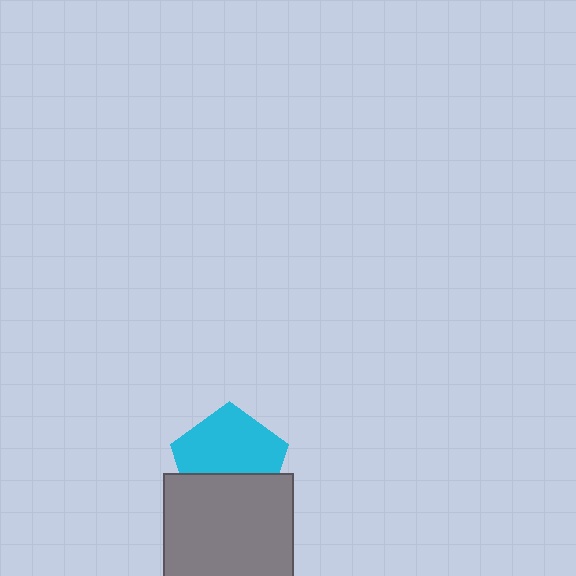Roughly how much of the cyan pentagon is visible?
About half of it is visible (roughly 62%).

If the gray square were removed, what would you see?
You would see the complete cyan pentagon.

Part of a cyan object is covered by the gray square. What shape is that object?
It is a pentagon.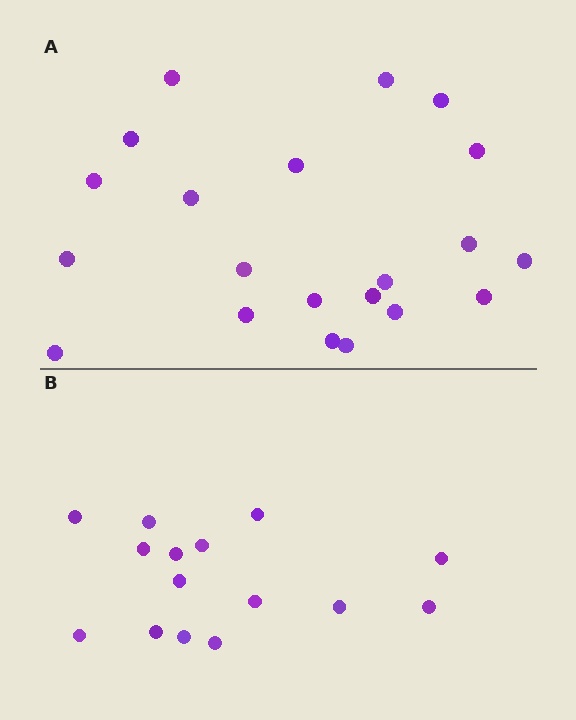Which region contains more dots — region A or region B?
Region A (the top region) has more dots.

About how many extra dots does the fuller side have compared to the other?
Region A has about 6 more dots than region B.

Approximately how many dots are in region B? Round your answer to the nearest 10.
About 20 dots. (The exact count is 15, which rounds to 20.)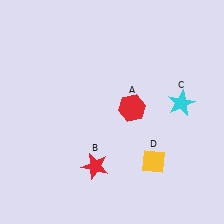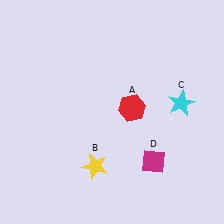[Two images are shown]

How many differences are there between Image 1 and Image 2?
There are 2 differences between the two images.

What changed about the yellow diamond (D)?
In Image 1, D is yellow. In Image 2, it changed to magenta.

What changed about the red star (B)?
In Image 1, B is red. In Image 2, it changed to yellow.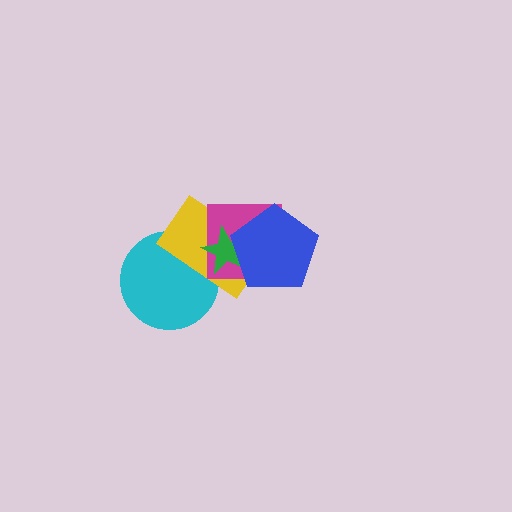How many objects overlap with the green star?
4 objects overlap with the green star.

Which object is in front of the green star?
The blue pentagon is in front of the green star.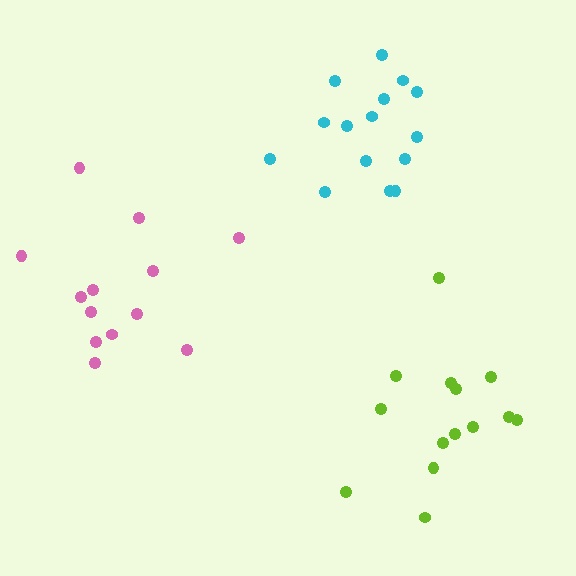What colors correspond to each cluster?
The clusters are colored: cyan, pink, lime.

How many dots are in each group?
Group 1: 15 dots, Group 2: 13 dots, Group 3: 14 dots (42 total).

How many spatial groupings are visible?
There are 3 spatial groupings.